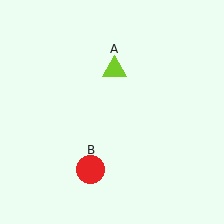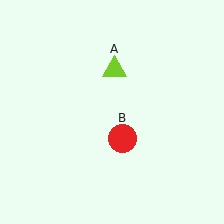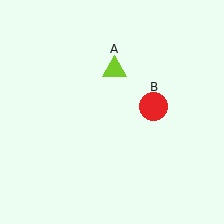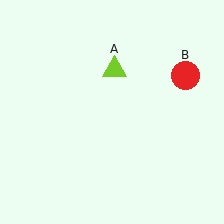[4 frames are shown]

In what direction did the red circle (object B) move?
The red circle (object B) moved up and to the right.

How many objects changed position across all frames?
1 object changed position: red circle (object B).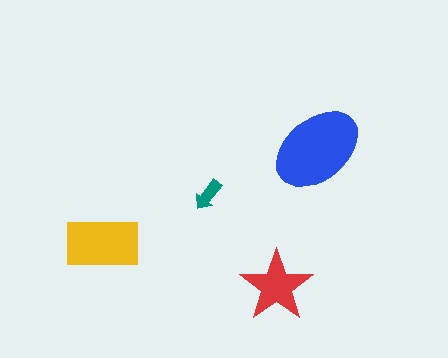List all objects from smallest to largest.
The teal arrow, the red star, the yellow rectangle, the blue ellipse.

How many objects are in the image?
There are 4 objects in the image.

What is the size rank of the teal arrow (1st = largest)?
4th.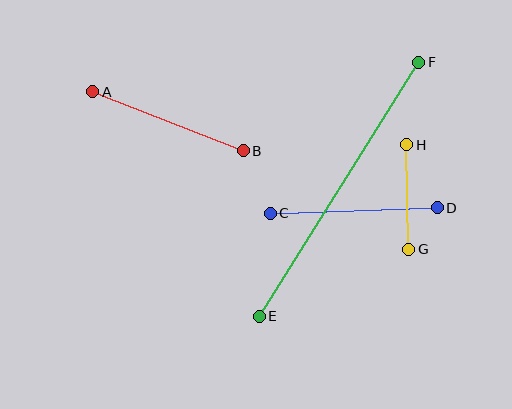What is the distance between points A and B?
The distance is approximately 162 pixels.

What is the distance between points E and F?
The distance is approximately 300 pixels.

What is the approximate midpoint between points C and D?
The midpoint is at approximately (354, 211) pixels.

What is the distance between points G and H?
The distance is approximately 105 pixels.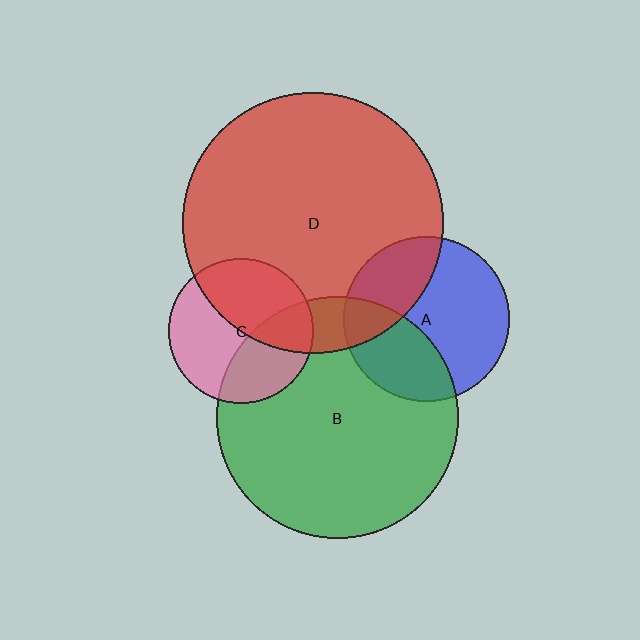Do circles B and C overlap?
Yes.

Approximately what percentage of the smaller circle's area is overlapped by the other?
Approximately 35%.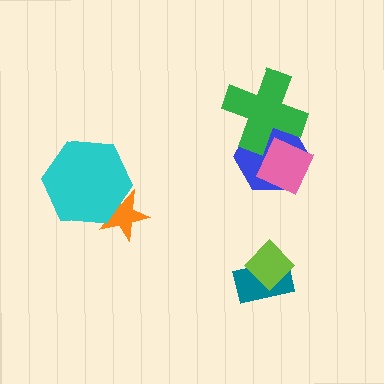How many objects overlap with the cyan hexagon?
1 object overlaps with the cyan hexagon.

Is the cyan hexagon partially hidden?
No, no other shape covers it.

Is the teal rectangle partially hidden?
Yes, it is partially covered by another shape.